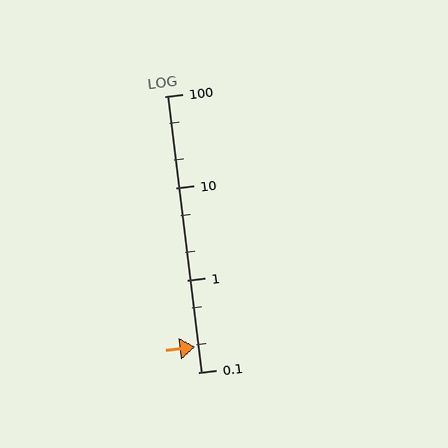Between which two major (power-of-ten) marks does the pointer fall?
The pointer is between 0.1 and 1.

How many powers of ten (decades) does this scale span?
The scale spans 3 decades, from 0.1 to 100.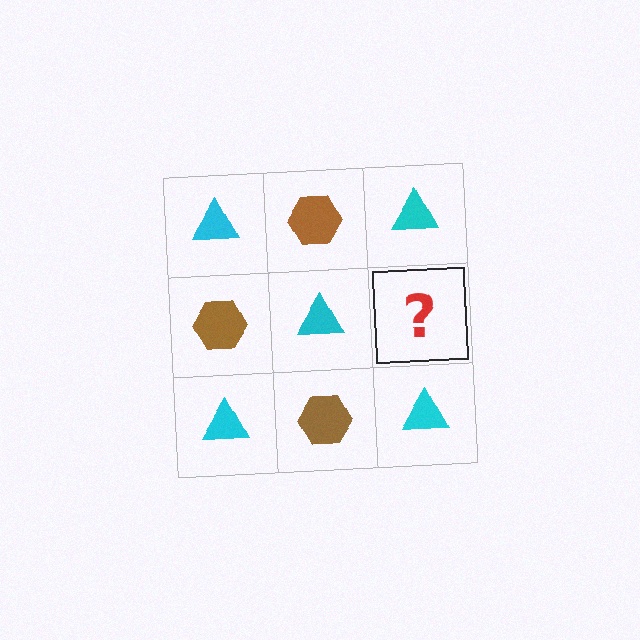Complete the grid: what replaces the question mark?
The question mark should be replaced with a brown hexagon.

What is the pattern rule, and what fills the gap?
The rule is that it alternates cyan triangle and brown hexagon in a checkerboard pattern. The gap should be filled with a brown hexagon.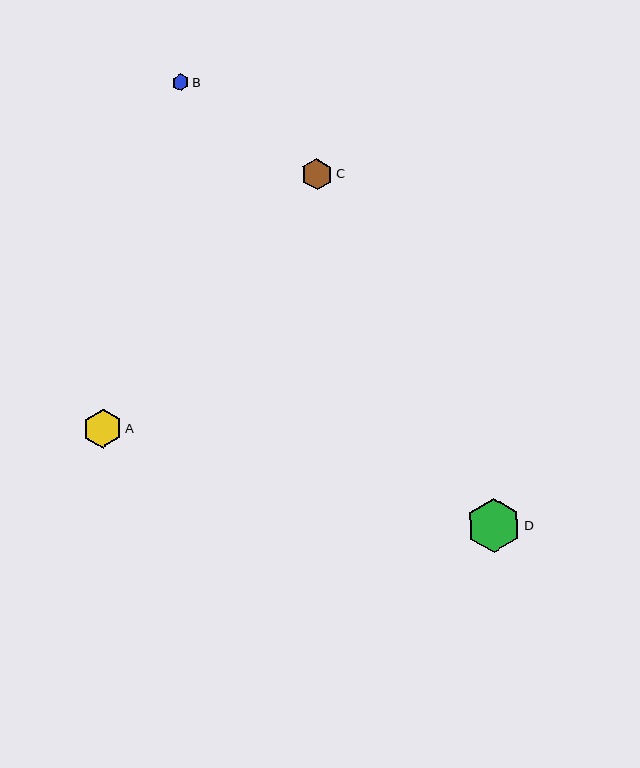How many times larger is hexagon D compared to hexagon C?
Hexagon D is approximately 1.7 times the size of hexagon C.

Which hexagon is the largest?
Hexagon D is the largest with a size of approximately 54 pixels.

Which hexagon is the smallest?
Hexagon B is the smallest with a size of approximately 17 pixels.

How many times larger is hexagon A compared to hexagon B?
Hexagon A is approximately 2.3 times the size of hexagon B.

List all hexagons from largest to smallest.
From largest to smallest: D, A, C, B.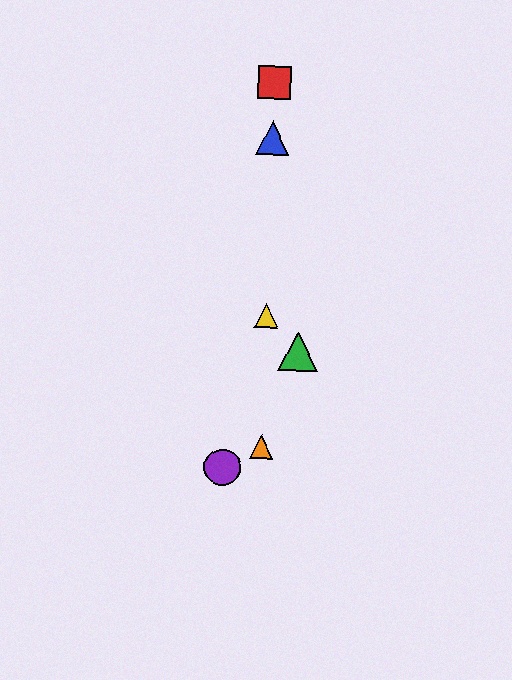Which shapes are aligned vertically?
The red square, the blue triangle, the yellow triangle, the orange triangle are aligned vertically.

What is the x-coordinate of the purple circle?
The purple circle is at x≈222.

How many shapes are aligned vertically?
4 shapes (the red square, the blue triangle, the yellow triangle, the orange triangle) are aligned vertically.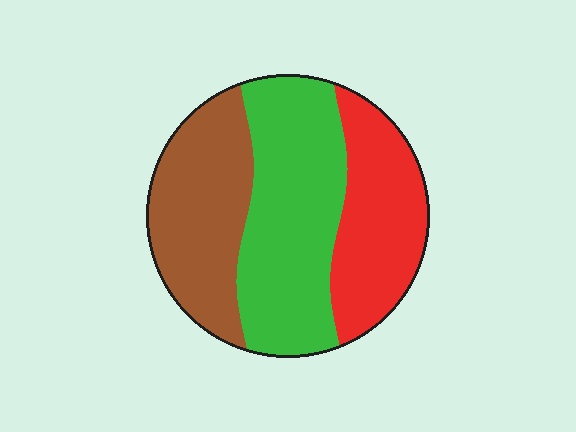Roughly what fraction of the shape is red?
Red takes up about one quarter (1/4) of the shape.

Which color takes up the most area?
Green, at roughly 40%.